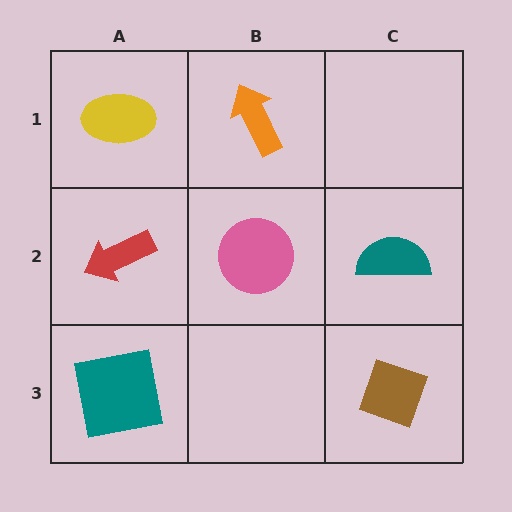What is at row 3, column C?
A brown diamond.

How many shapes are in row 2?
3 shapes.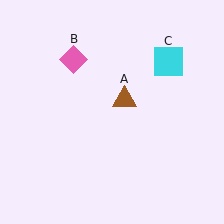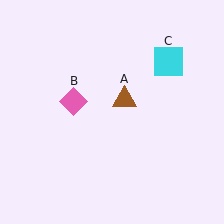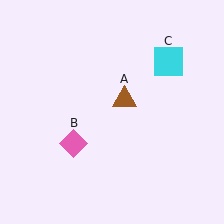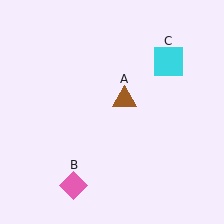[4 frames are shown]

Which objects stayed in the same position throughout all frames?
Brown triangle (object A) and cyan square (object C) remained stationary.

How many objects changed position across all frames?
1 object changed position: pink diamond (object B).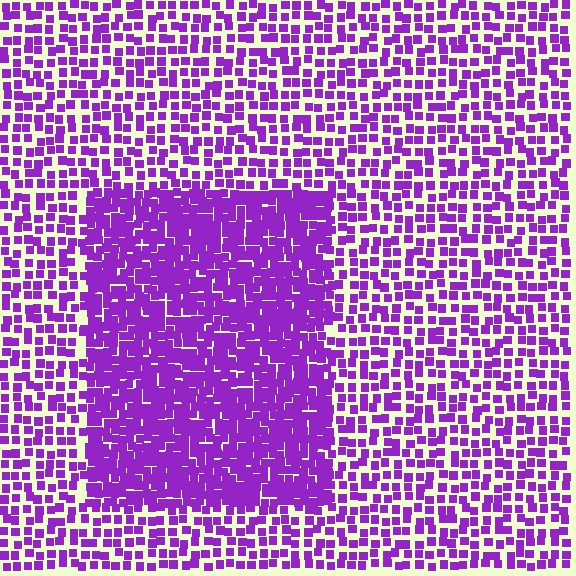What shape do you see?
I see a rectangle.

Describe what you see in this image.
The image contains small purple elements arranged at two different densities. A rectangle-shaped region is visible where the elements are more densely packed than the surrounding area.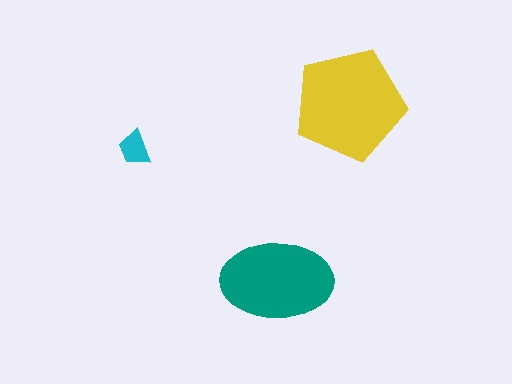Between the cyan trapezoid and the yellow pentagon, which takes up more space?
The yellow pentagon.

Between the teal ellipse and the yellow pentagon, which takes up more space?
The yellow pentagon.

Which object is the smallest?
The cyan trapezoid.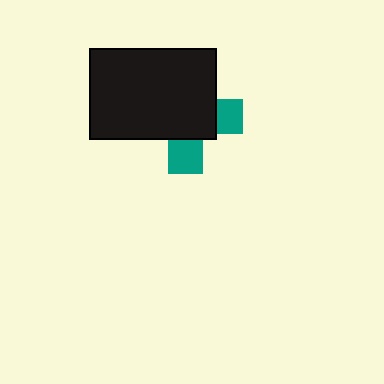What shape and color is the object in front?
The object in front is a black rectangle.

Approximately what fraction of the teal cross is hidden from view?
Roughly 69% of the teal cross is hidden behind the black rectangle.